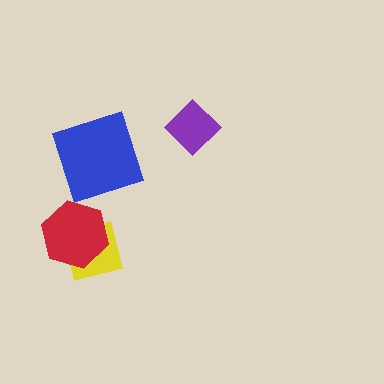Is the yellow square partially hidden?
Yes, it is partially covered by another shape.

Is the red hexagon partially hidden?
No, no other shape covers it.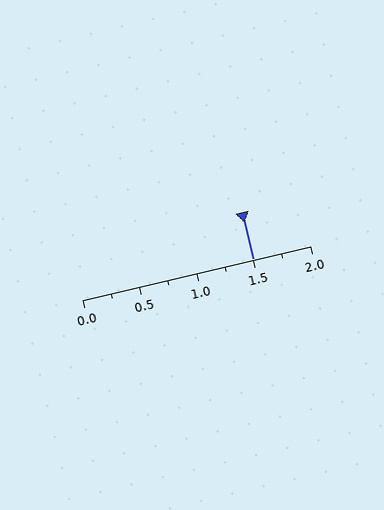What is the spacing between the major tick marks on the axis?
The major ticks are spaced 0.5 apart.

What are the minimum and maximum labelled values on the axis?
The axis runs from 0.0 to 2.0.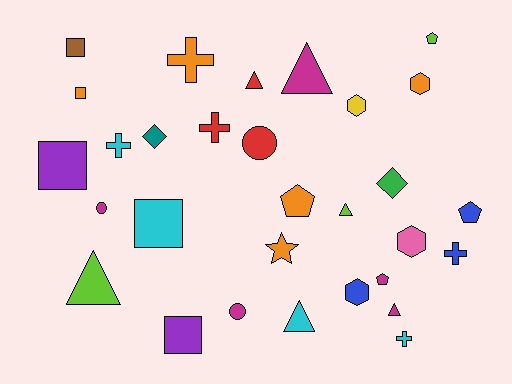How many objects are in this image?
There are 30 objects.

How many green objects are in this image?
There is 1 green object.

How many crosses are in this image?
There are 5 crosses.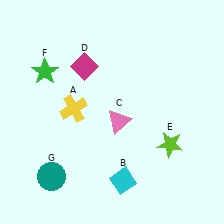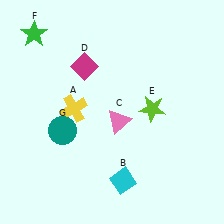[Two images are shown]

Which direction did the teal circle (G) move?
The teal circle (G) moved up.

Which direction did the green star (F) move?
The green star (F) moved up.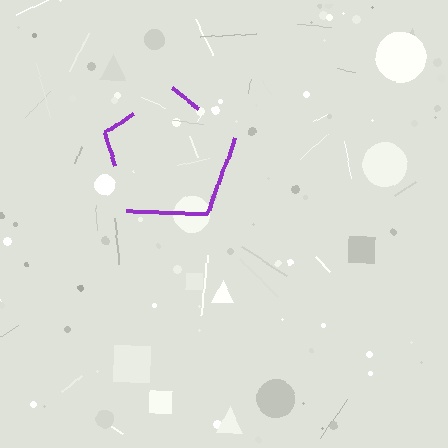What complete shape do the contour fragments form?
The contour fragments form a pentagon.